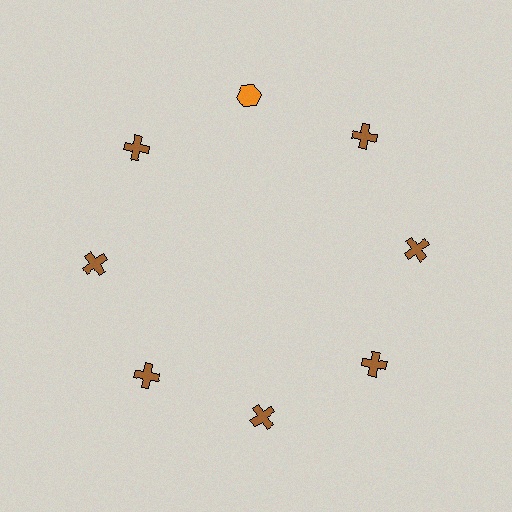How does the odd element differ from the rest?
It differs in both color (orange instead of brown) and shape (hexagon instead of cross).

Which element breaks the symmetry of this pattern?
The orange hexagon at roughly the 12 o'clock position breaks the symmetry. All other shapes are brown crosses.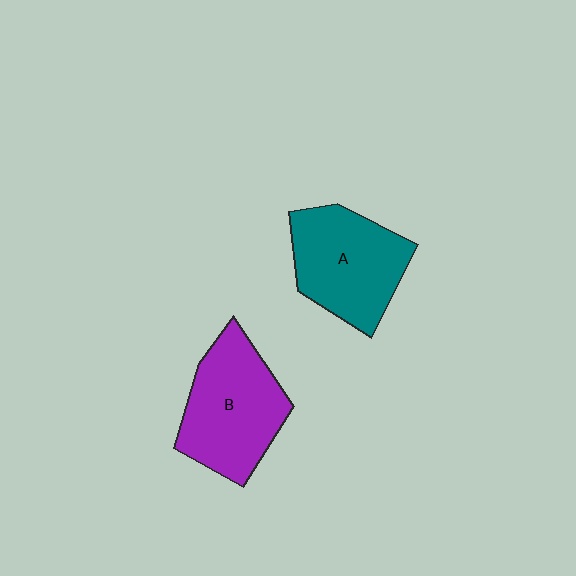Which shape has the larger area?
Shape B (purple).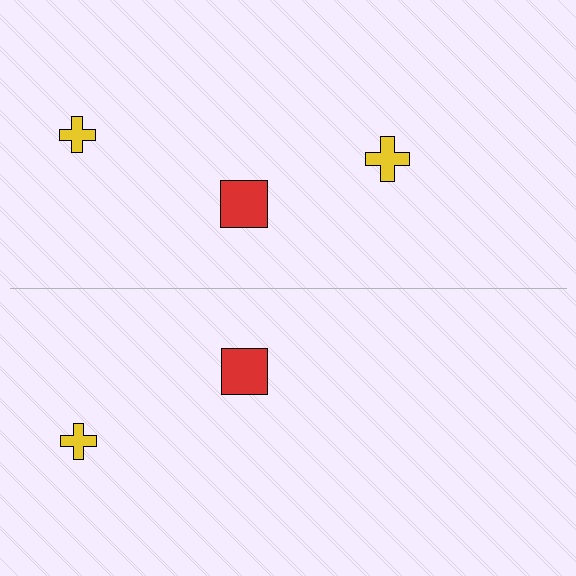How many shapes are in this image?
There are 5 shapes in this image.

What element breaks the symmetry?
A yellow cross is missing from the bottom side.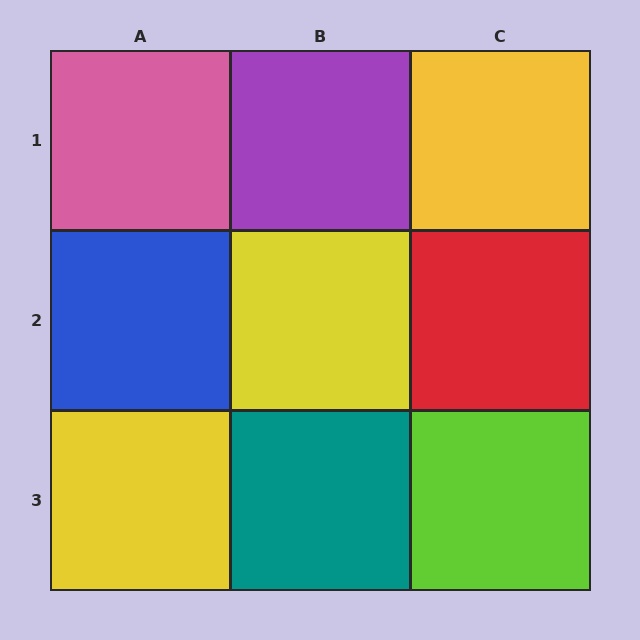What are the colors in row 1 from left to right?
Pink, purple, yellow.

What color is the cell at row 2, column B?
Yellow.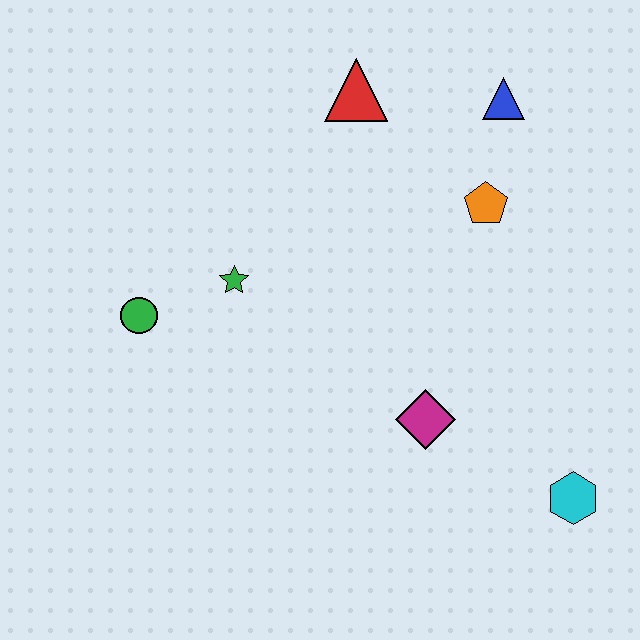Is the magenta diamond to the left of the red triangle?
No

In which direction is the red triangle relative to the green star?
The red triangle is above the green star.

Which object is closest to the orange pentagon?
The blue triangle is closest to the orange pentagon.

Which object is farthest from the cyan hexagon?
The green circle is farthest from the cyan hexagon.